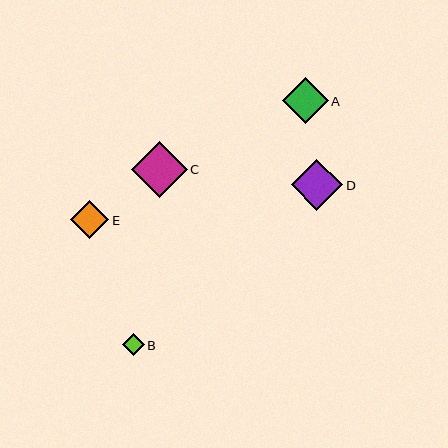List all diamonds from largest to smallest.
From largest to smallest: C, D, A, E, B.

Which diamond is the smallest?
Diamond B is the smallest with a size of approximately 21 pixels.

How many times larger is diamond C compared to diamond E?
Diamond C is approximately 1.5 times the size of diamond E.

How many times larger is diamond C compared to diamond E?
Diamond C is approximately 1.5 times the size of diamond E.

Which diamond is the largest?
Diamond C is the largest with a size of approximately 56 pixels.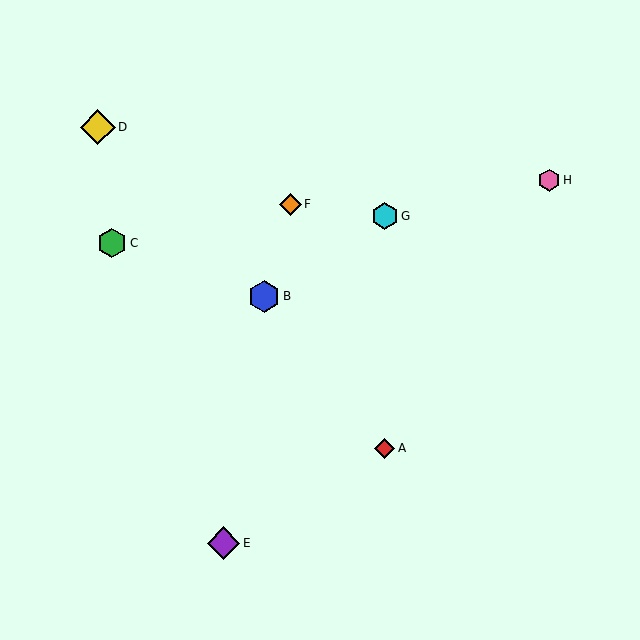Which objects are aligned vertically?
Objects A, G are aligned vertically.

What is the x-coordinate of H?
Object H is at x≈549.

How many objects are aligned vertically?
2 objects (A, G) are aligned vertically.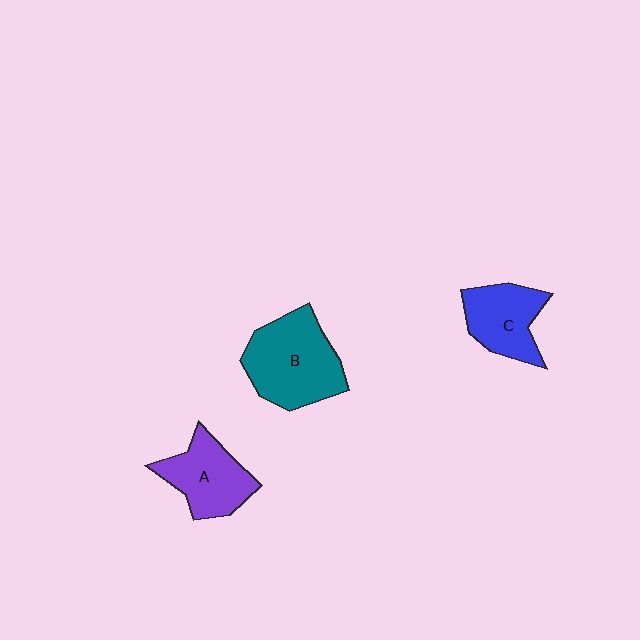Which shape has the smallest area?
Shape C (blue).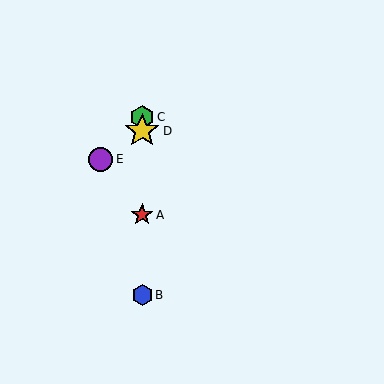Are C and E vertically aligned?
No, C is at x≈142 and E is at x≈100.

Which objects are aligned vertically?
Objects A, B, C, D are aligned vertically.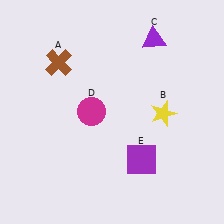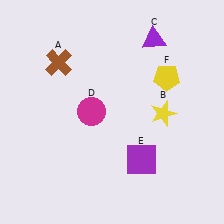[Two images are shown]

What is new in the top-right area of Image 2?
A yellow pentagon (F) was added in the top-right area of Image 2.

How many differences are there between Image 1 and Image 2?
There is 1 difference between the two images.